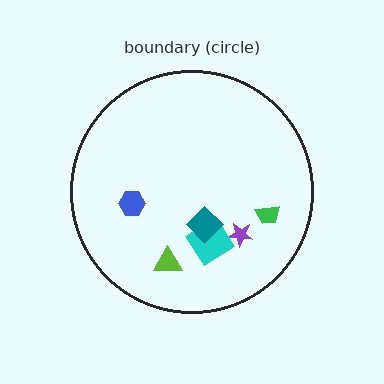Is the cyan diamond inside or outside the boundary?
Inside.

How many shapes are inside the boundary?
6 inside, 0 outside.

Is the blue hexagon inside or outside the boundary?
Inside.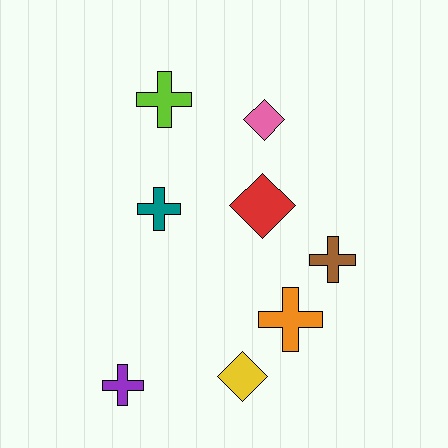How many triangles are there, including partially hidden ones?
There are no triangles.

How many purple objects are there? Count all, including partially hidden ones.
There is 1 purple object.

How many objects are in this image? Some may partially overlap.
There are 8 objects.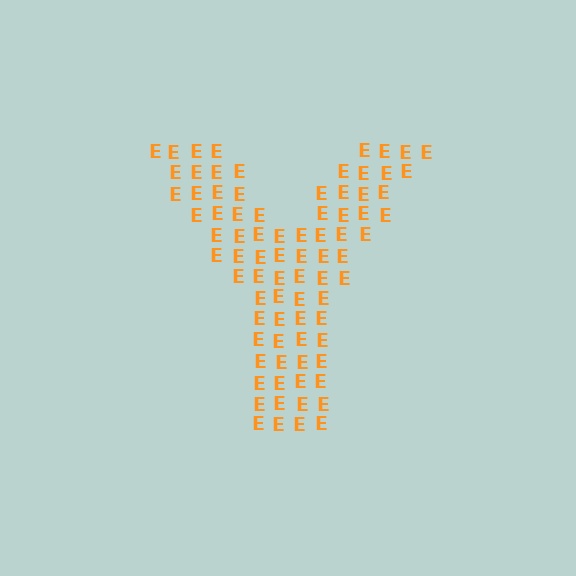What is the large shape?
The large shape is the letter Y.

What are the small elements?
The small elements are letter E's.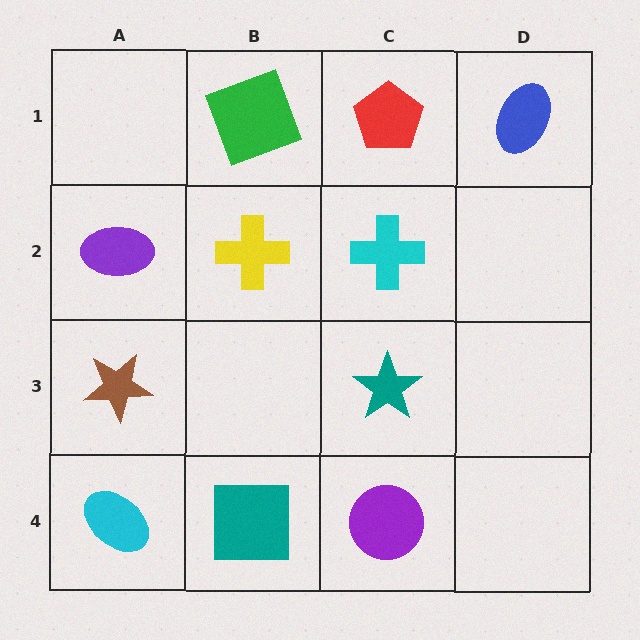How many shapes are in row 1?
3 shapes.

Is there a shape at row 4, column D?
No, that cell is empty.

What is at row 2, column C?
A cyan cross.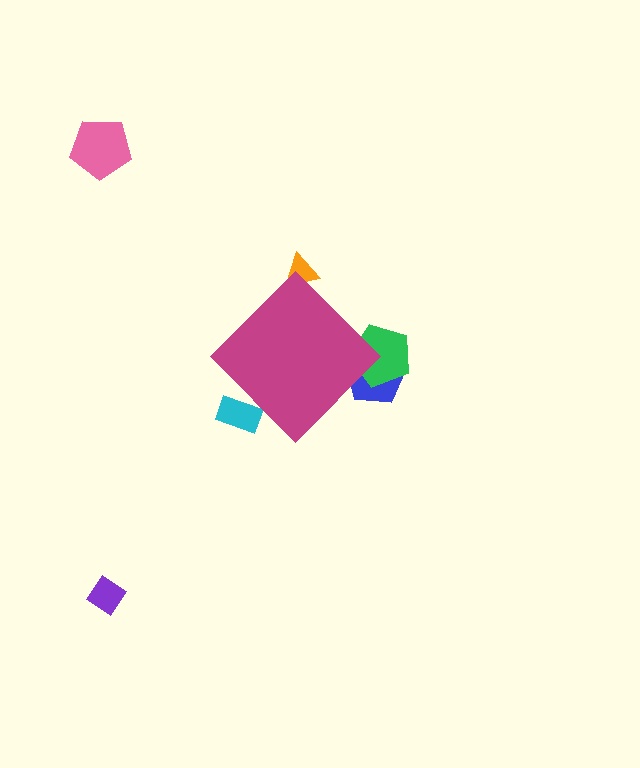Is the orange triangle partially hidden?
Yes, the orange triangle is partially hidden behind the magenta diamond.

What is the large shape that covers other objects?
A magenta diamond.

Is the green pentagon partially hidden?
Yes, the green pentagon is partially hidden behind the magenta diamond.